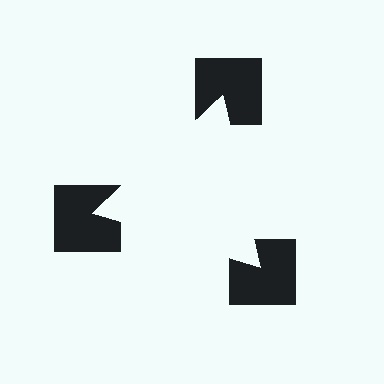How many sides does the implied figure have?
3 sides.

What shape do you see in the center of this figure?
An illusory triangle — its edges are inferred from the aligned wedge cuts in the notched squares, not physically drawn.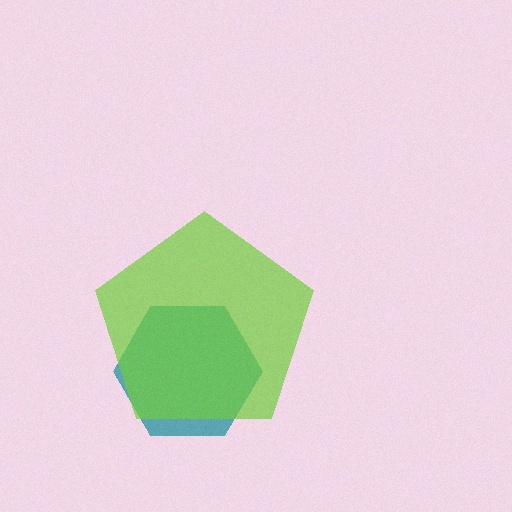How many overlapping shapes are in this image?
There are 2 overlapping shapes in the image.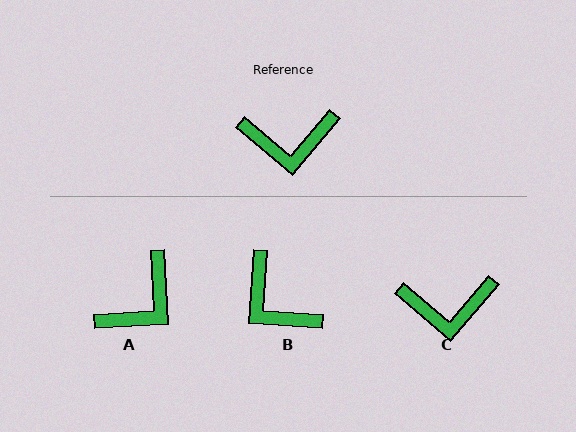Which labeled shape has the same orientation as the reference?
C.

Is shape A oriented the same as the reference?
No, it is off by about 43 degrees.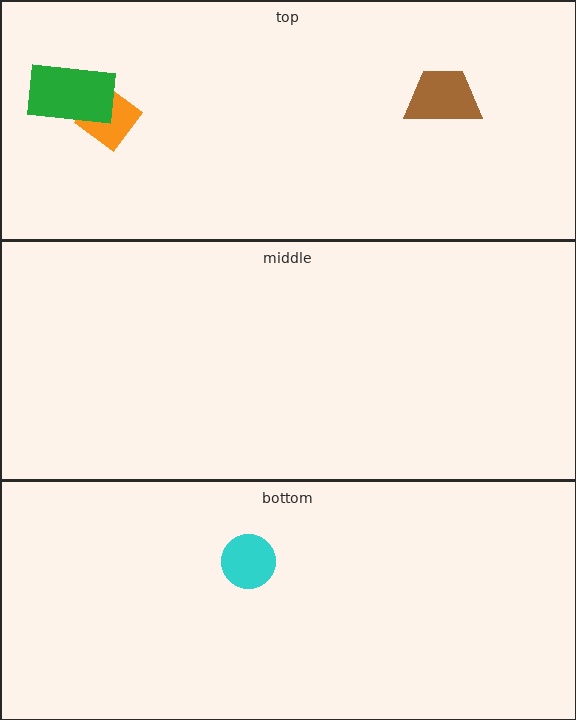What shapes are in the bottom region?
The cyan circle.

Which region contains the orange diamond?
The top region.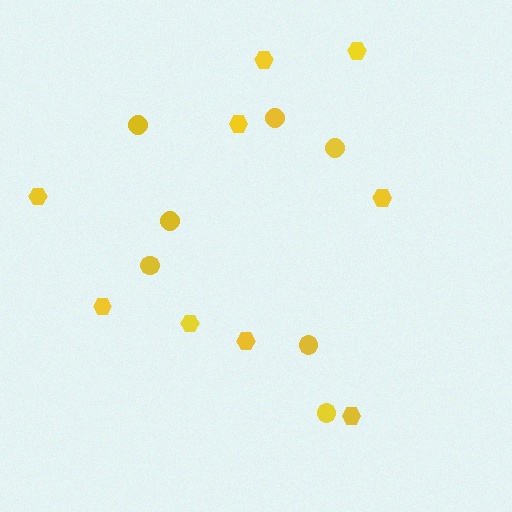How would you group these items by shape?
There are 2 groups: one group of hexagons (9) and one group of circles (7).